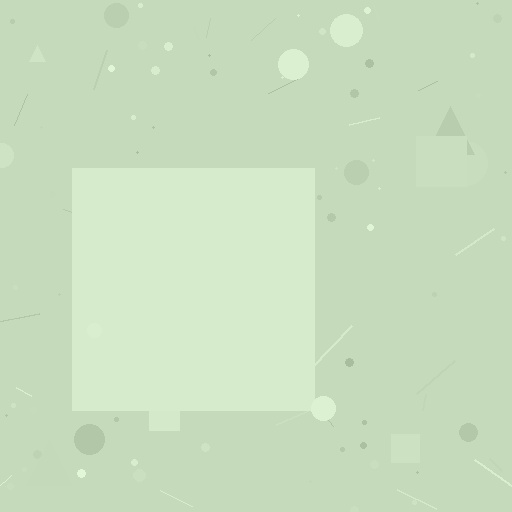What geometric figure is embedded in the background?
A square is embedded in the background.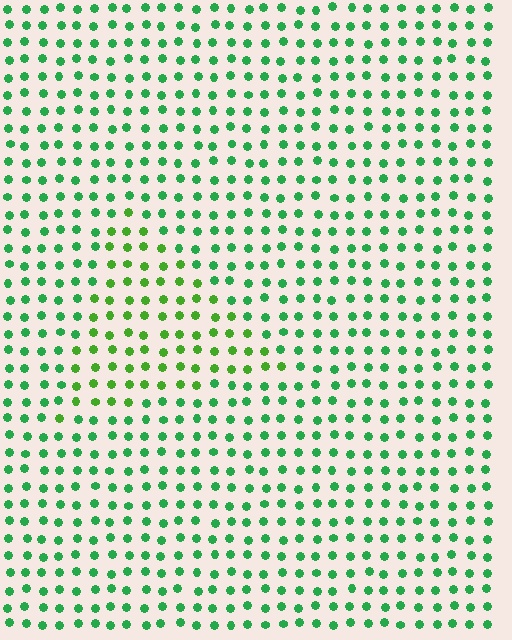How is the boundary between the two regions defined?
The boundary is defined purely by a slight shift in hue (about 29 degrees). Spacing, size, and orientation are identical on both sides.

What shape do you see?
I see a triangle.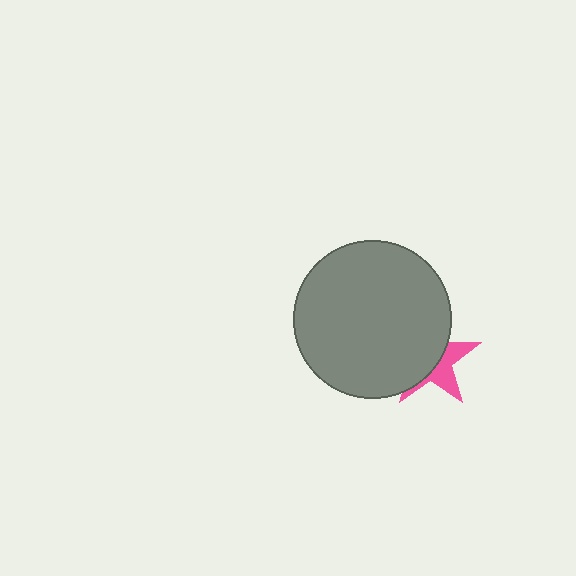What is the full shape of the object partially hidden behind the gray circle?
The partially hidden object is a pink star.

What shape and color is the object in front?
The object in front is a gray circle.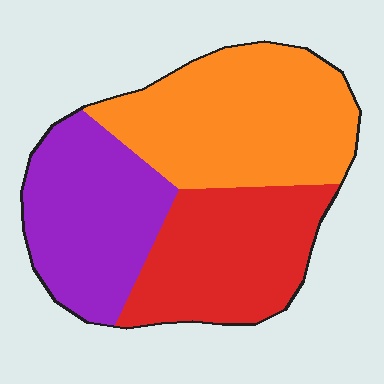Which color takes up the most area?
Orange, at roughly 40%.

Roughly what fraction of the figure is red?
Red takes up about one third (1/3) of the figure.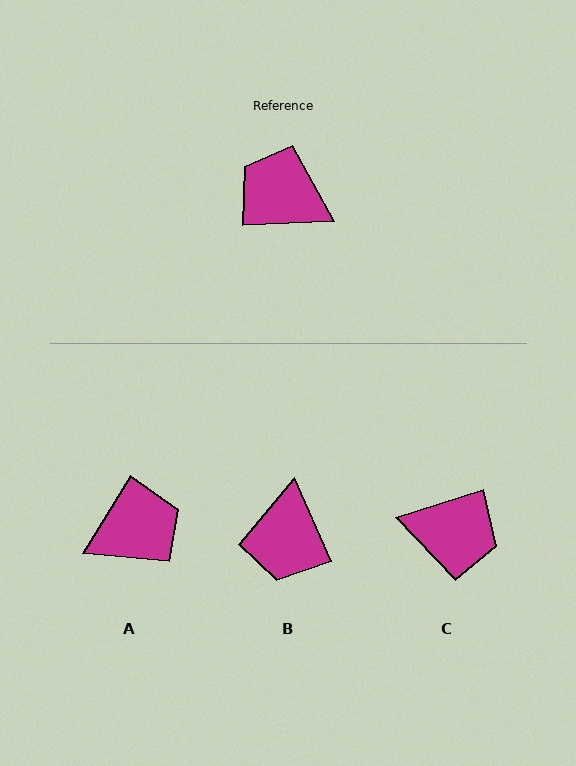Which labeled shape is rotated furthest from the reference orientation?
C, about 165 degrees away.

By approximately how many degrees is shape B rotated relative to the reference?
Approximately 111 degrees counter-clockwise.